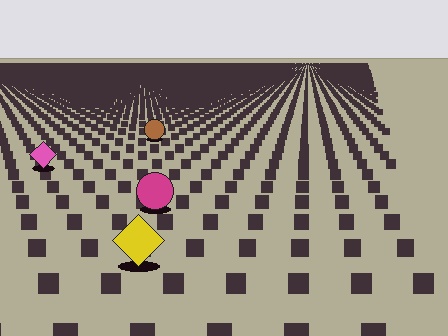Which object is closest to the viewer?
The yellow diamond is closest. The texture marks near it are larger and more spread out.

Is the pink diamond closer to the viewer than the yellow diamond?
No. The yellow diamond is closer — you can tell from the texture gradient: the ground texture is coarser near it.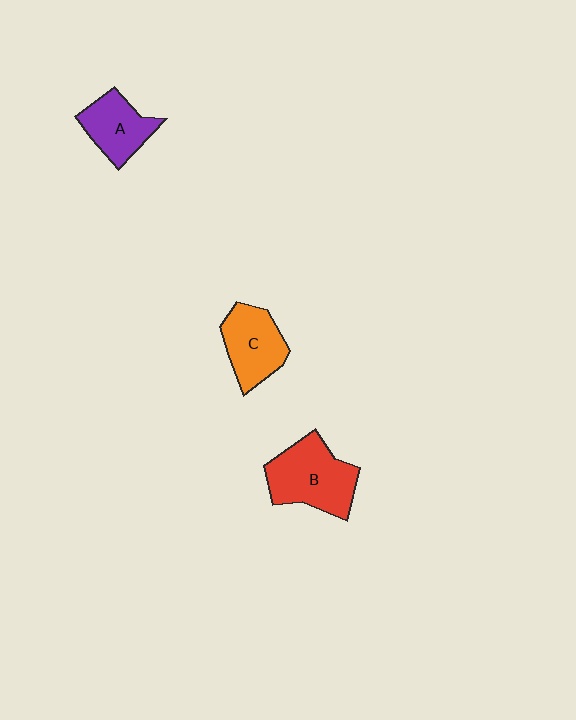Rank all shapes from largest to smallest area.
From largest to smallest: B (red), C (orange), A (purple).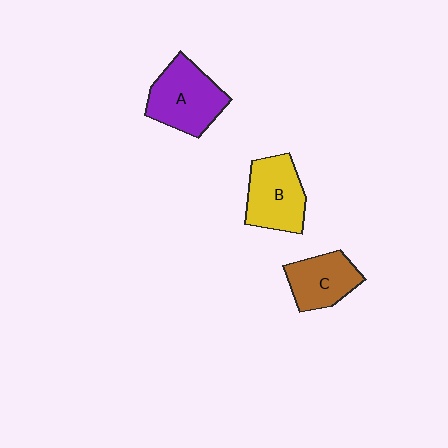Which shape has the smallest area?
Shape C (brown).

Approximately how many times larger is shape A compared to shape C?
Approximately 1.3 times.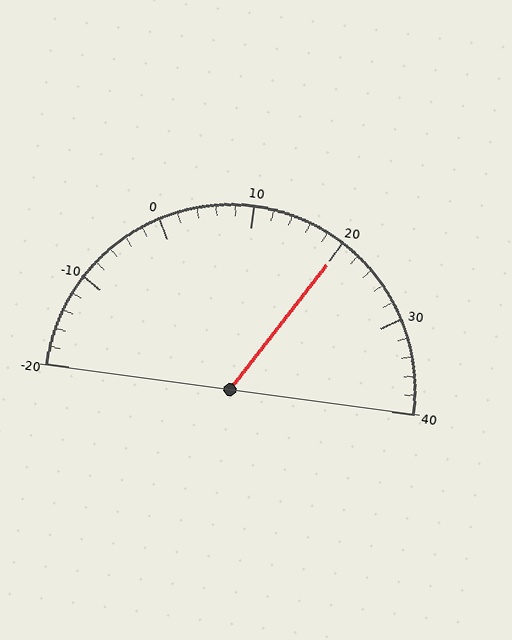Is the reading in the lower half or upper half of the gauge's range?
The reading is in the upper half of the range (-20 to 40).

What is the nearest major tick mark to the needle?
The nearest major tick mark is 20.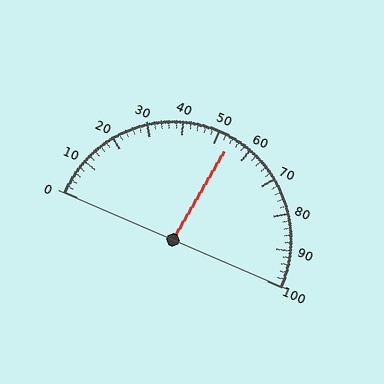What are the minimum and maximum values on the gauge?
The gauge ranges from 0 to 100.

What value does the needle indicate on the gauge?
The needle indicates approximately 54.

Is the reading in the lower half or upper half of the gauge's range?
The reading is in the upper half of the range (0 to 100).